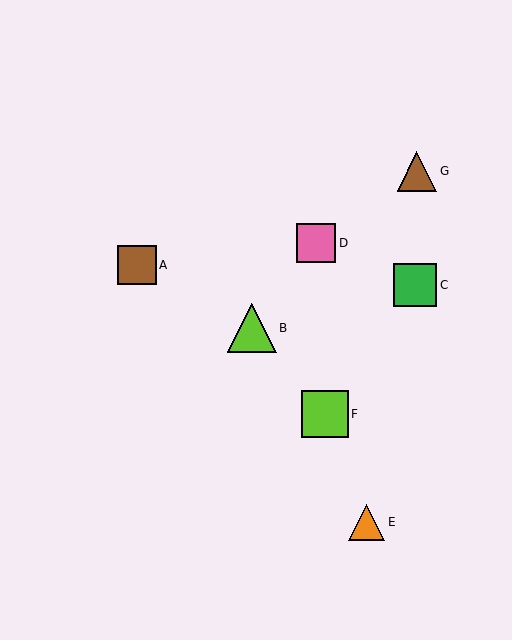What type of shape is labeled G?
Shape G is a brown triangle.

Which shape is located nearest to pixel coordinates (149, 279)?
The brown square (labeled A) at (137, 265) is nearest to that location.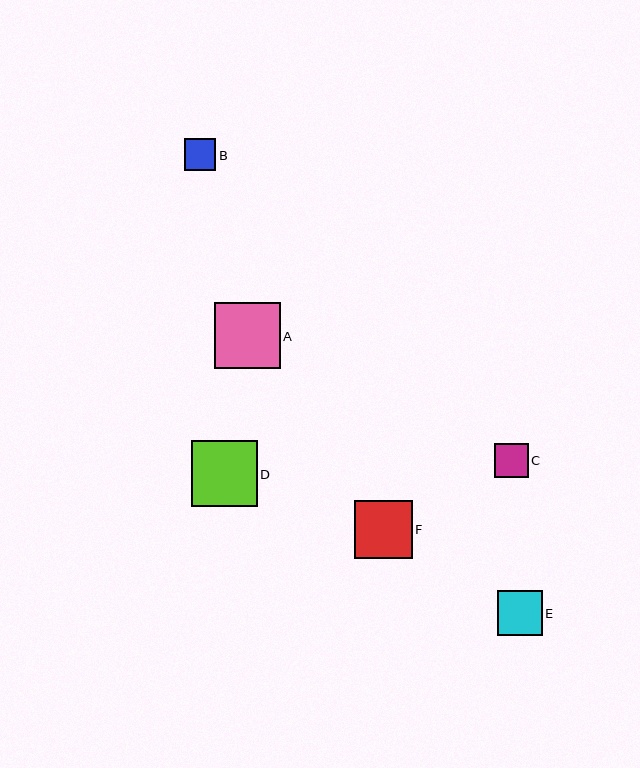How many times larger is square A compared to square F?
Square A is approximately 1.1 times the size of square F.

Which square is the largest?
Square A is the largest with a size of approximately 66 pixels.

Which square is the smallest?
Square B is the smallest with a size of approximately 32 pixels.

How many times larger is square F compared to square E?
Square F is approximately 1.3 times the size of square E.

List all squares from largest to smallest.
From largest to smallest: A, D, F, E, C, B.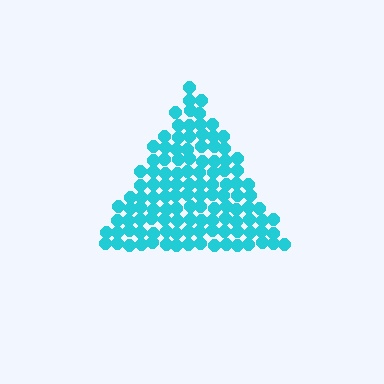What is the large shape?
The large shape is a triangle.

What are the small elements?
The small elements are circles.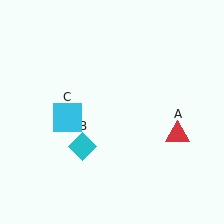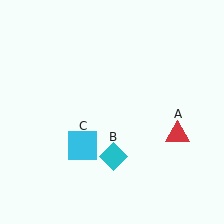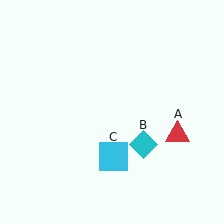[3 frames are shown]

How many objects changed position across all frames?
2 objects changed position: cyan diamond (object B), cyan square (object C).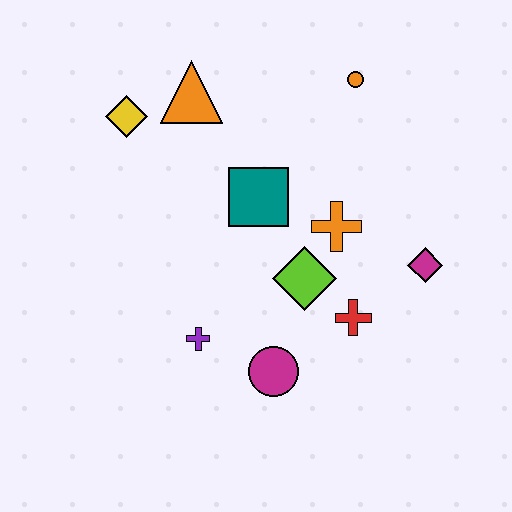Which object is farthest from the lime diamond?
The yellow diamond is farthest from the lime diamond.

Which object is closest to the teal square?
The orange cross is closest to the teal square.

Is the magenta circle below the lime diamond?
Yes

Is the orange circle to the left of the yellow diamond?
No